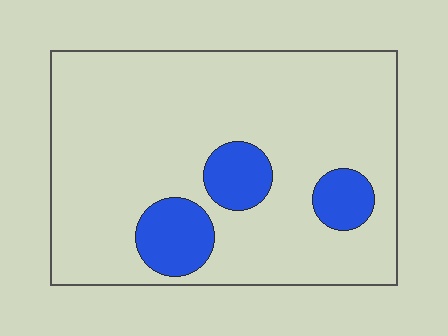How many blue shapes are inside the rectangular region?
3.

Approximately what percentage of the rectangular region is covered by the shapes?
Approximately 15%.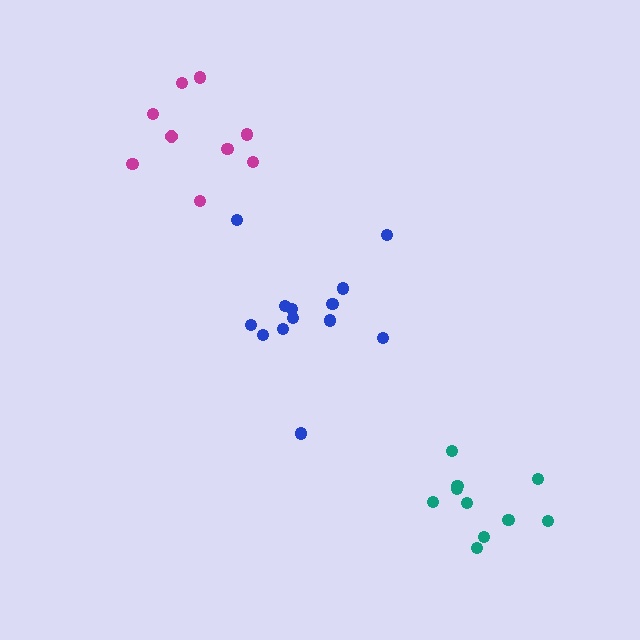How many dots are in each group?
Group 1: 13 dots, Group 2: 9 dots, Group 3: 10 dots (32 total).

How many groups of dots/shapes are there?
There are 3 groups.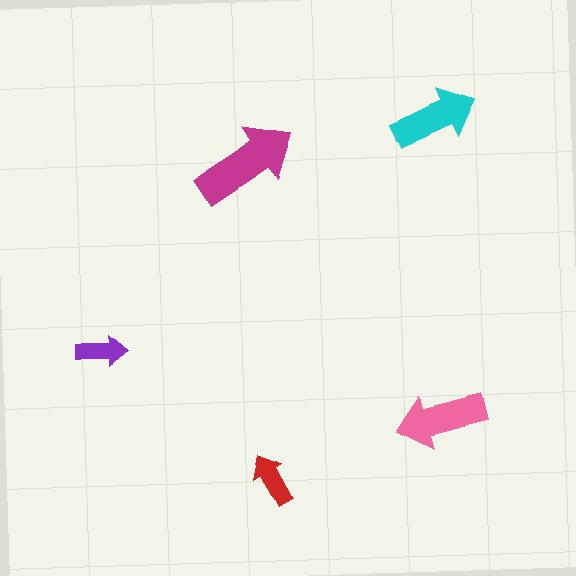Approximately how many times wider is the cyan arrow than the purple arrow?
About 1.5 times wider.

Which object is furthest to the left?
The purple arrow is leftmost.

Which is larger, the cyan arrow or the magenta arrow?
The magenta one.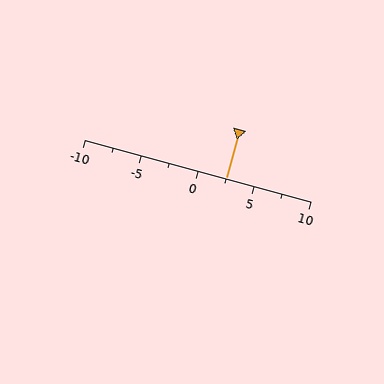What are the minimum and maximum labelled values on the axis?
The axis runs from -10 to 10.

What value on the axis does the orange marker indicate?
The marker indicates approximately 2.5.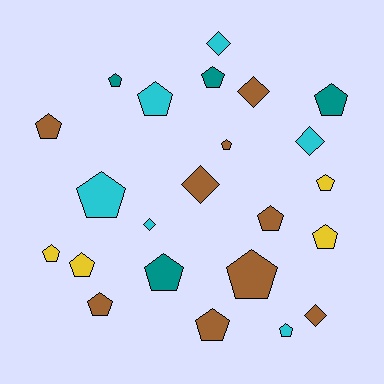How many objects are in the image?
There are 23 objects.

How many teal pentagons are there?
There are 4 teal pentagons.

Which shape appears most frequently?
Pentagon, with 17 objects.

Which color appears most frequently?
Brown, with 9 objects.